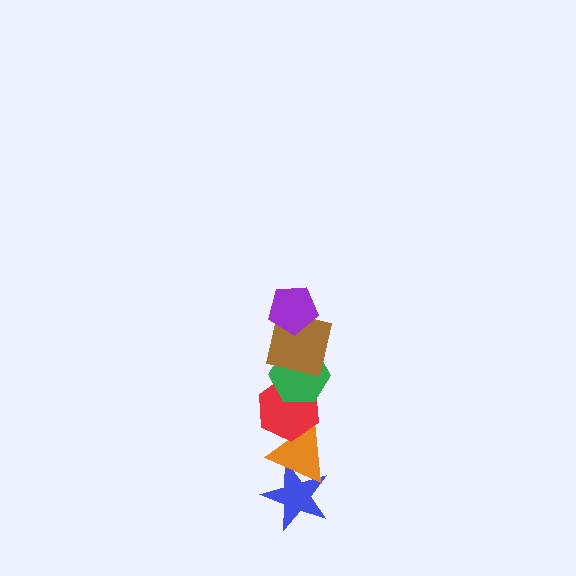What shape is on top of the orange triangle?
The red hexagon is on top of the orange triangle.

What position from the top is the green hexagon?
The green hexagon is 3rd from the top.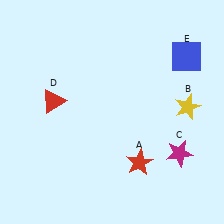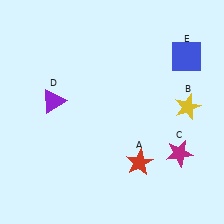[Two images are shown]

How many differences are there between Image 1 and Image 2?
There is 1 difference between the two images.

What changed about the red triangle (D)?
In Image 1, D is red. In Image 2, it changed to purple.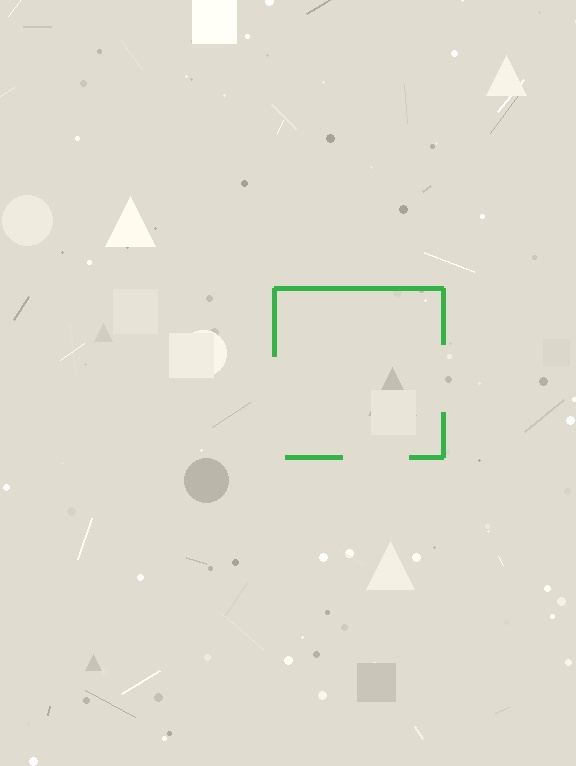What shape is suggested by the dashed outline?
The dashed outline suggests a square.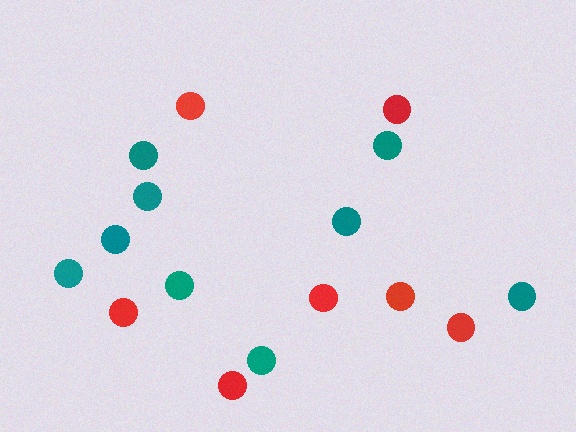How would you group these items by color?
There are 2 groups: one group of red circles (7) and one group of teal circles (9).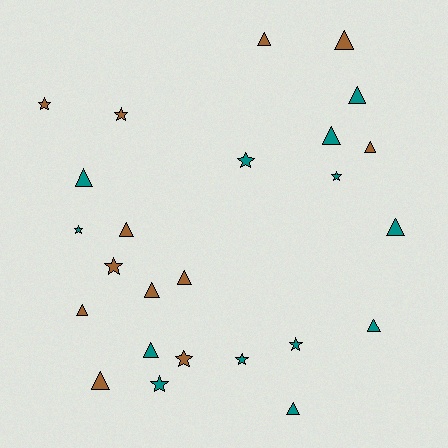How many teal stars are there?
There are 6 teal stars.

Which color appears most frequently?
Teal, with 13 objects.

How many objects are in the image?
There are 25 objects.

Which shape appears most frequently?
Triangle, with 15 objects.